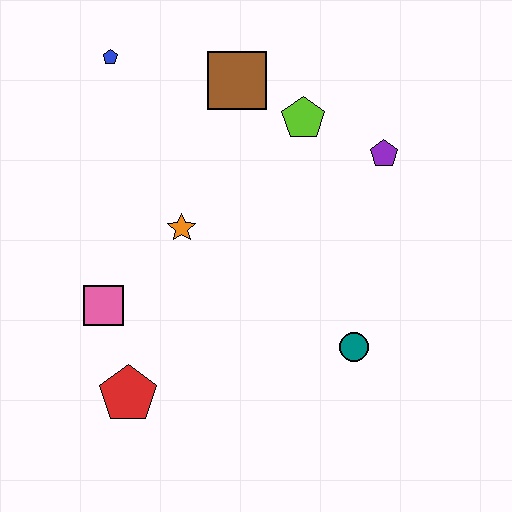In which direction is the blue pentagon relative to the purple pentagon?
The blue pentagon is to the left of the purple pentagon.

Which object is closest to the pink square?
The red pentagon is closest to the pink square.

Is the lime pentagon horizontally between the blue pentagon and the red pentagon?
No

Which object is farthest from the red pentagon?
The purple pentagon is farthest from the red pentagon.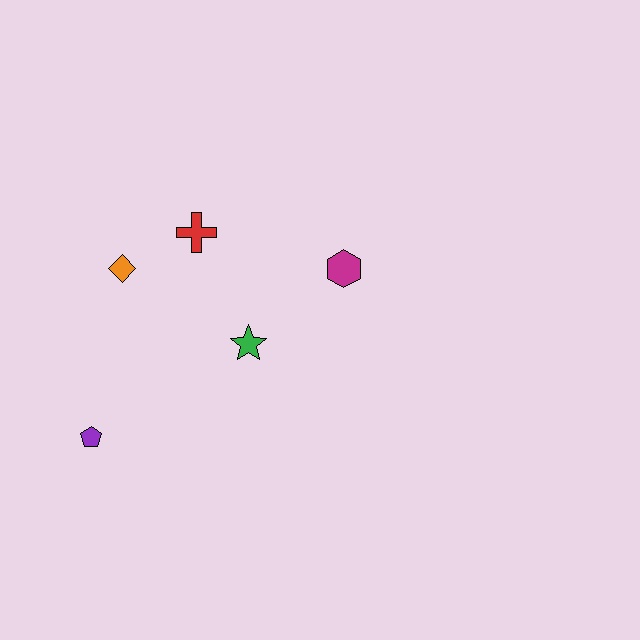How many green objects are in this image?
There is 1 green object.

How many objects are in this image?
There are 5 objects.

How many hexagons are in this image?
There is 1 hexagon.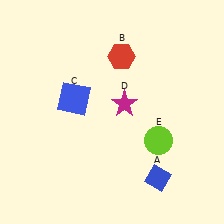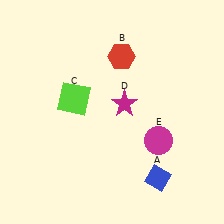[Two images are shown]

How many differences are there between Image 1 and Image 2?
There are 2 differences between the two images.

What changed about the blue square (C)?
In Image 1, C is blue. In Image 2, it changed to lime.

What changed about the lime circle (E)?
In Image 1, E is lime. In Image 2, it changed to magenta.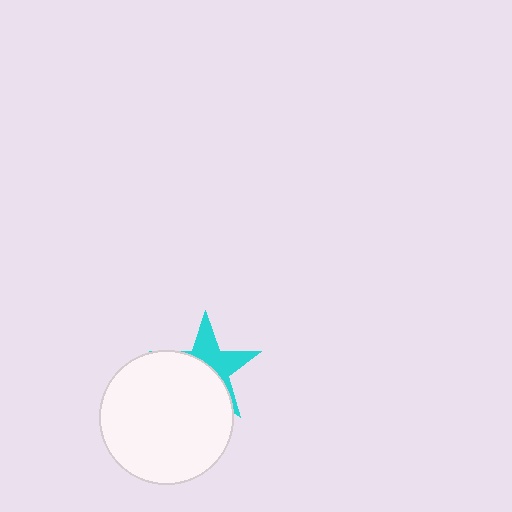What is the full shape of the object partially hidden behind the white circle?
The partially hidden object is a cyan star.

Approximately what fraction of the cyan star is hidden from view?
Roughly 57% of the cyan star is hidden behind the white circle.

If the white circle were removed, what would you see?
You would see the complete cyan star.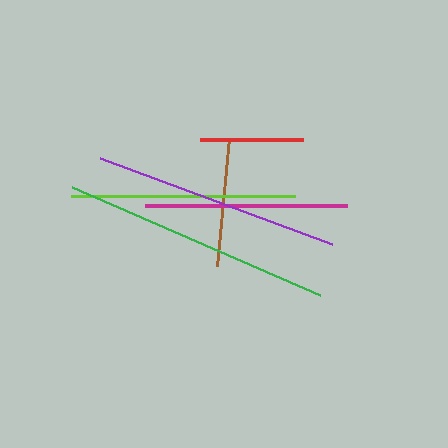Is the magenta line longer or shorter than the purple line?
The purple line is longer than the magenta line.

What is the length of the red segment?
The red segment is approximately 103 pixels long.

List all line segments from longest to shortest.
From longest to shortest: green, purple, lime, magenta, brown, red.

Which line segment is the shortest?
The red line is the shortest at approximately 103 pixels.